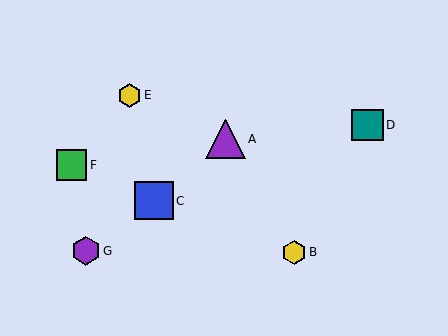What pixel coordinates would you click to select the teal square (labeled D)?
Click at (368, 125) to select the teal square D.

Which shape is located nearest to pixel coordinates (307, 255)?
The yellow hexagon (labeled B) at (294, 252) is nearest to that location.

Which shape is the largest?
The purple triangle (labeled A) is the largest.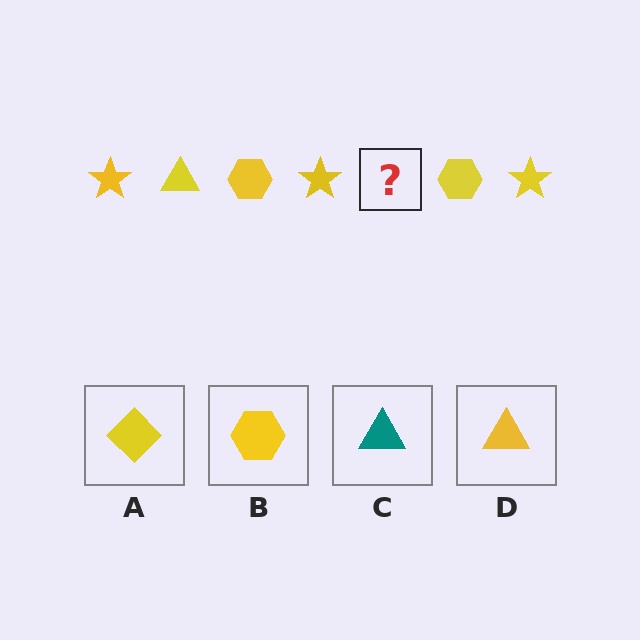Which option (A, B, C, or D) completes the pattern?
D.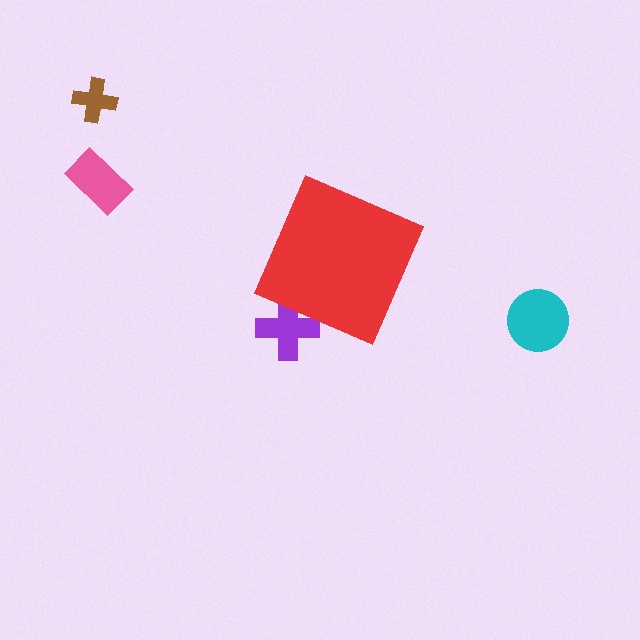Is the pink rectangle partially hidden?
No, the pink rectangle is fully visible.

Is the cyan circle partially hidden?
No, the cyan circle is fully visible.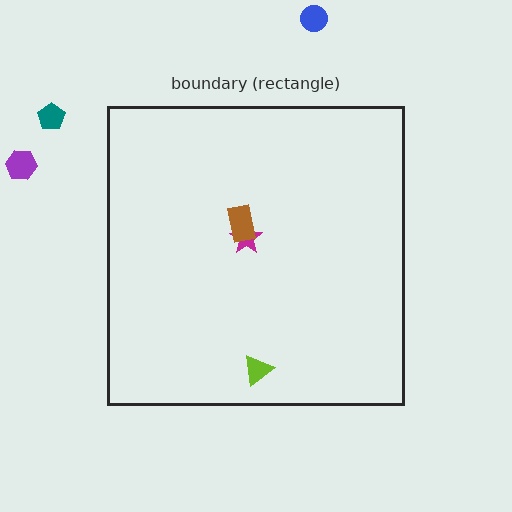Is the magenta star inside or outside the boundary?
Inside.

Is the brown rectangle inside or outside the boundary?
Inside.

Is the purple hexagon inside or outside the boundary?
Outside.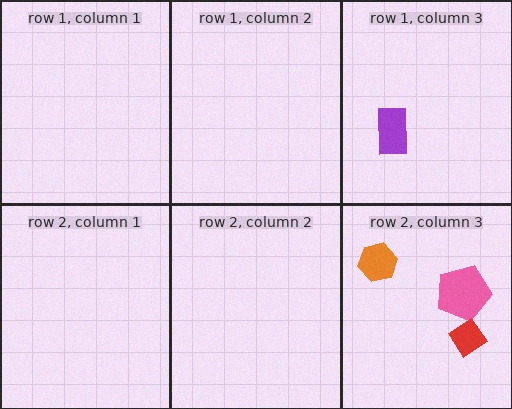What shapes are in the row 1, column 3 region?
The purple rectangle.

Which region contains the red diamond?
The row 2, column 3 region.